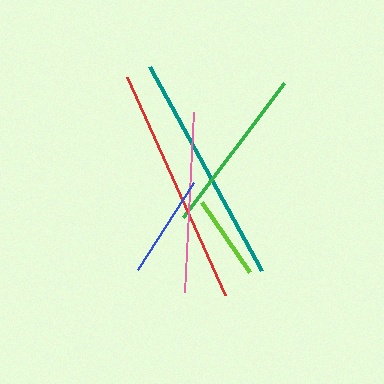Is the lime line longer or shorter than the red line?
The red line is longer than the lime line.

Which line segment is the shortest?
The lime line is the shortest at approximately 85 pixels.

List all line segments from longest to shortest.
From longest to shortest: red, teal, pink, green, blue, lime.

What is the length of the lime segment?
The lime segment is approximately 85 pixels long.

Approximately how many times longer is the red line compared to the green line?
The red line is approximately 1.4 times the length of the green line.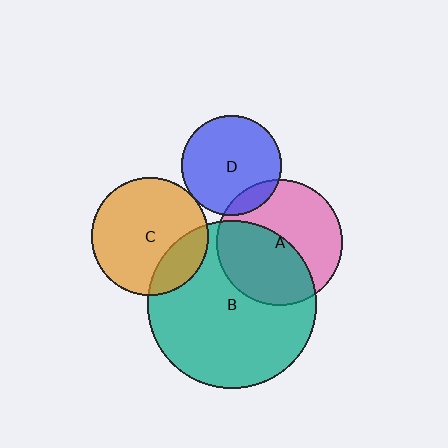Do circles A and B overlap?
Yes.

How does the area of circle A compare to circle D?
Approximately 1.6 times.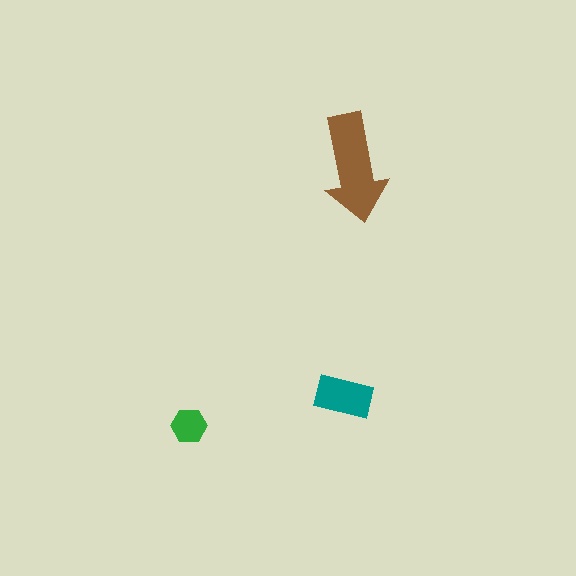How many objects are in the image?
There are 3 objects in the image.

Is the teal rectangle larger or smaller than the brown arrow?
Smaller.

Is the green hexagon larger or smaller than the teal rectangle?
Smaller.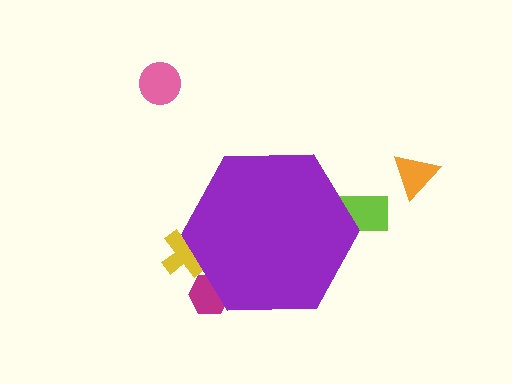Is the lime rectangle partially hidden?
Yes, the lime rectangle is partially hidden behind the purple hexagon.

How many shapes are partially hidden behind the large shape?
3 shapes are partially hidden.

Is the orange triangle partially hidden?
No, the orange triangle is fully visible.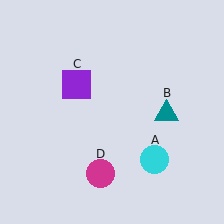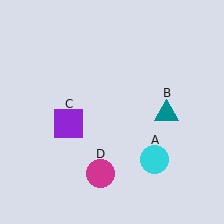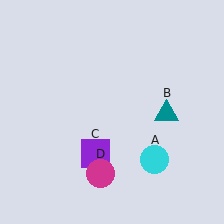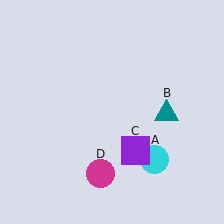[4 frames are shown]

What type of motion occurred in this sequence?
The purple square (object C) rotated counterclockwise around the center of the scene.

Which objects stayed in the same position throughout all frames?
Cyan circle (object A) and teal triangle (object B) and magenta circle (object D) remained stationary.